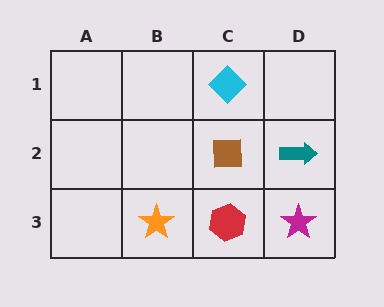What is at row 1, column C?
A cyan diamond.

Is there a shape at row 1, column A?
No, that cell is empty.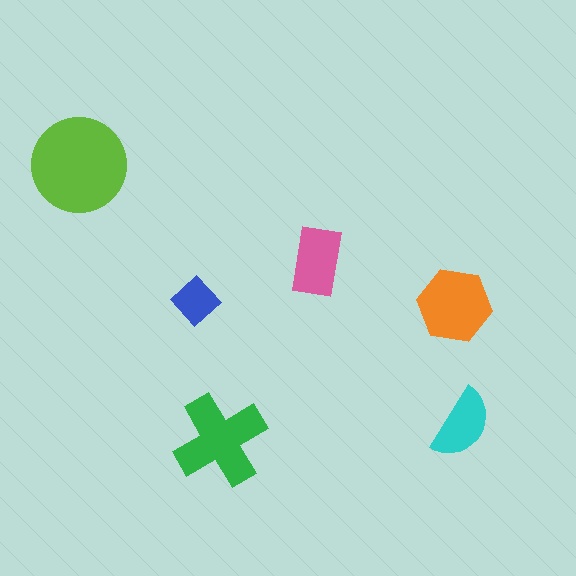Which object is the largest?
The lime circle.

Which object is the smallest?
The blue diamond.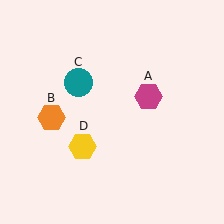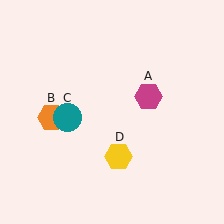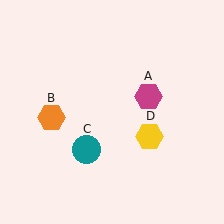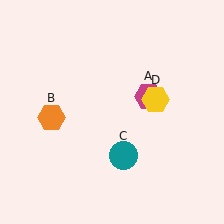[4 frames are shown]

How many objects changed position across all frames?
2 objects changed position: teal circle (object C), yellow hexagon (object D).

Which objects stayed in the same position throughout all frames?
Magenta hexagon (object A) and orange hexagon (object B) remained stationary.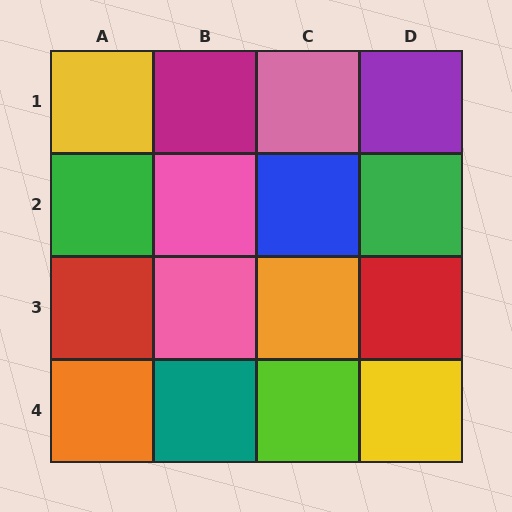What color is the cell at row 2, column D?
Green.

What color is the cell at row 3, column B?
Pink.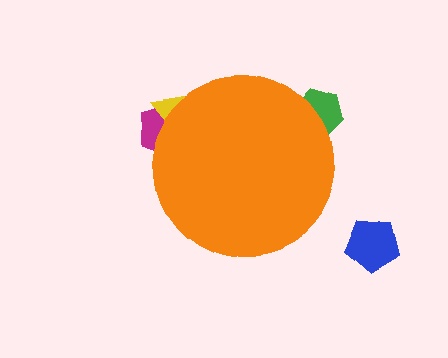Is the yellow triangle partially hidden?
Yes, the yellow triangle is partially hidden behind the orange circle.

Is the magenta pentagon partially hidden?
Yes, the magenta pentagon is partially hidden behind the orange circle.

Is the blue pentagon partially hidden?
No, the blue pentagon is fully visible.